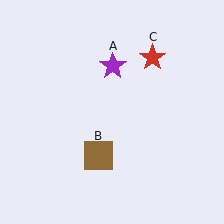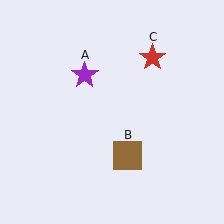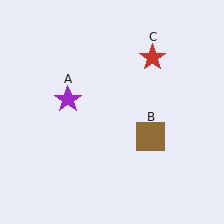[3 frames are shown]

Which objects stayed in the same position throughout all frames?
Red star (object C) remained stationary.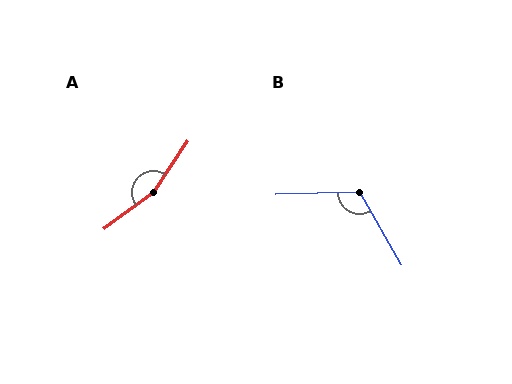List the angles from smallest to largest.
B (118°), A (161°).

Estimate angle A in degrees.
Approximately 161 degrees.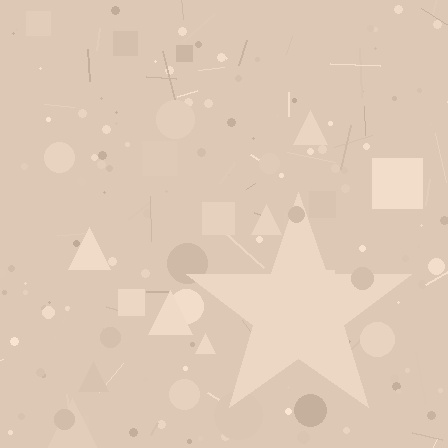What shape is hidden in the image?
A star is hidden in the image.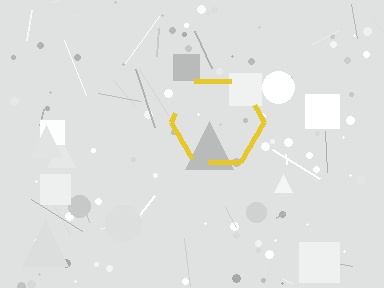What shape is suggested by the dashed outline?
The dashed outline suggests a hexagon.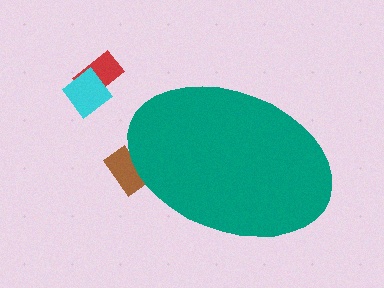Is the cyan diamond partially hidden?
No, the cyan diamond is fully visible.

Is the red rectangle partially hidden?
No, the red rectangle is fully visible.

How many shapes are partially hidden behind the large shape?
1 shape is partially hidden.